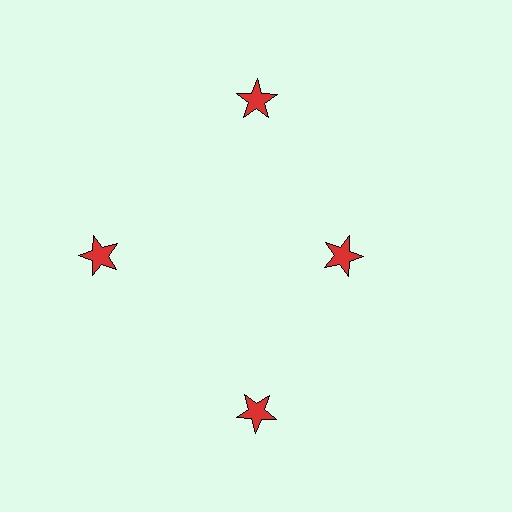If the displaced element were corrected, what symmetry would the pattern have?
It would have 4-fold rotational symmetry — the pattern would map onto itself every 90 degrees.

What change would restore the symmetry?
The symmetry would be restored by moving it outward, back onto the ring so that all 4 stars sit at equal angles and equal distance from the center.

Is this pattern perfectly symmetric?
No. The 4 red stars are arranged in a ring, but one element near the 3 o'clock position is pulled inward toward the center, breaking the 4-fold rotational symmetry.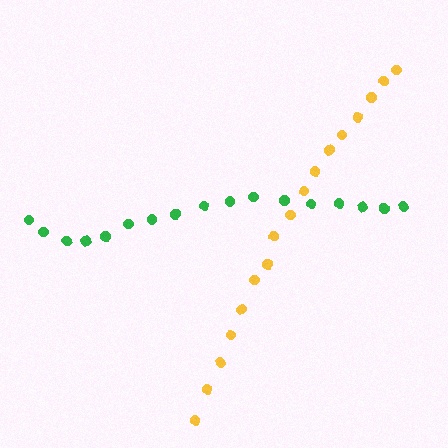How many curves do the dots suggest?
There are 2 distinct paths.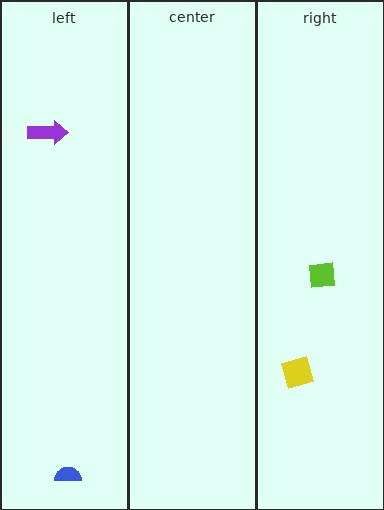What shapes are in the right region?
The yellow square, the lime square.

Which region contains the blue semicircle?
The left region.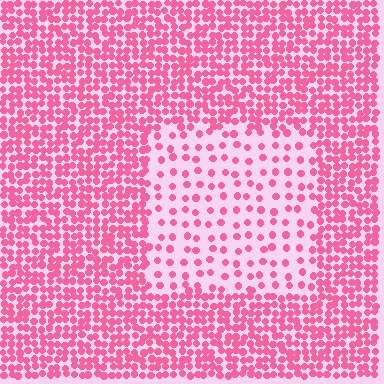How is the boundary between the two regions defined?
The boundary is defined by a change in element density (approximately 2.7x ratio). All elements are the same color, size, and shape.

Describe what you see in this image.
The image contains small pink elements arranged at two different densities. A rectangle-shaped region is visible where the elements are less densely packed than the surrounding area.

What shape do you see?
I see a rectangle.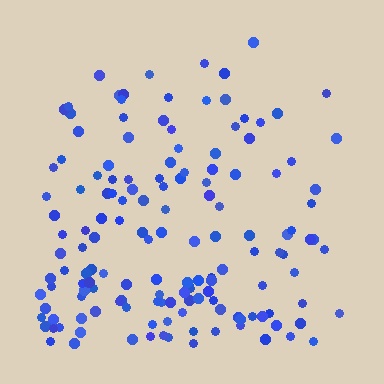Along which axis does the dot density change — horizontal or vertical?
Vertical.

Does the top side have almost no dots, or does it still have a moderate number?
Still a moderate number, just noticeably fewer than the bottom.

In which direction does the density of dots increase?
From top to bottom, with the bottom side densest.